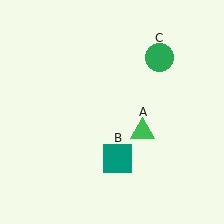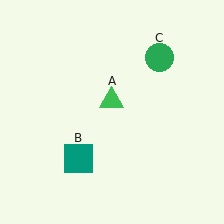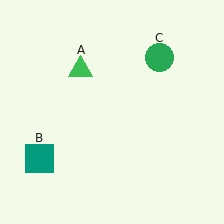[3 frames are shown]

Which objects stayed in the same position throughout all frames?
Green circle (object C) remained stationary.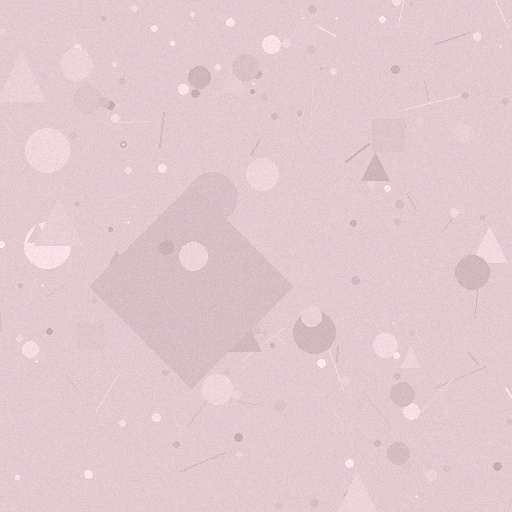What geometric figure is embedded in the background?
A diamond is embedded in the background.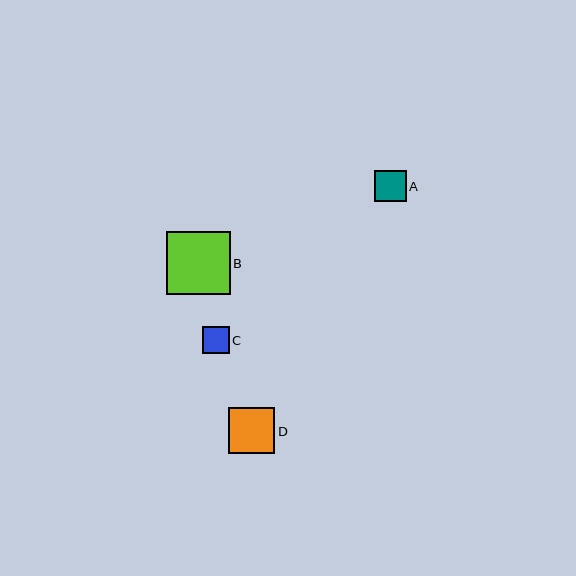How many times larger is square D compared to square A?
Square D is approximately 1.5 times the size of square A.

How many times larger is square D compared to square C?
Square D is approximately 1.7 times the size of square C.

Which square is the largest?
Square B is the largest with a size of approximately 63 pixels.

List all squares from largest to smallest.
From largest to smallest: B, D, A, C.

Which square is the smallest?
Square C is the smallest with a size of approximately 27 pixels.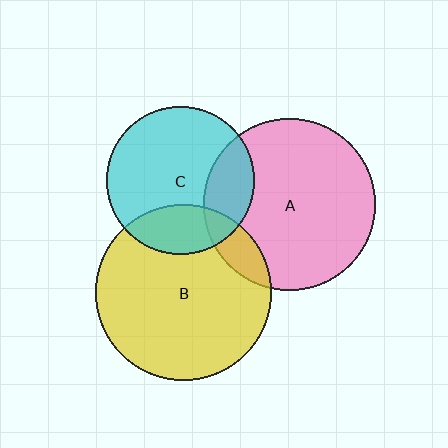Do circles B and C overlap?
Yes.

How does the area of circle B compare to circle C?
Approximately 1.4 times.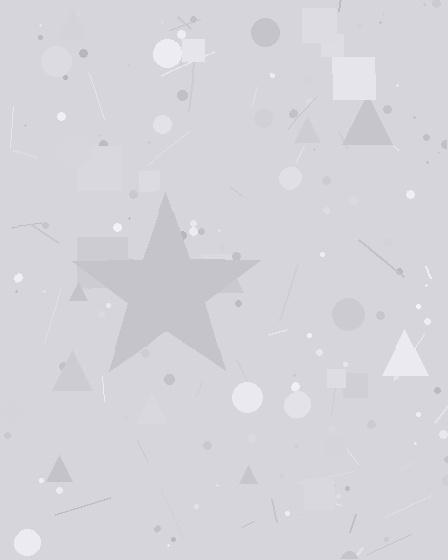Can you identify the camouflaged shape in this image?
The camouflaged shape is a star.